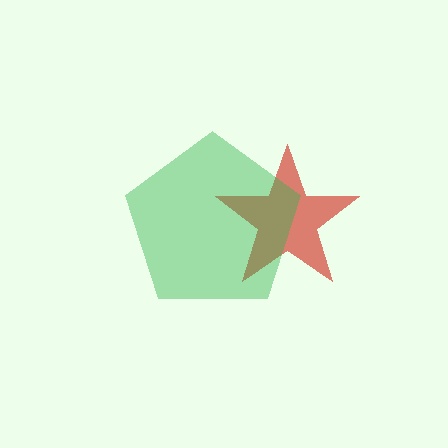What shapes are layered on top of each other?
The layered shapes are: a red star, a green pentagon.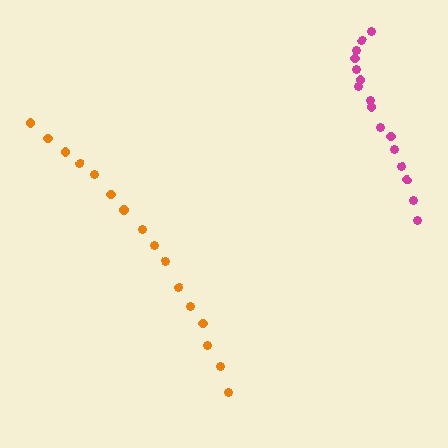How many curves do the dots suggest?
There are 2 distinct paths.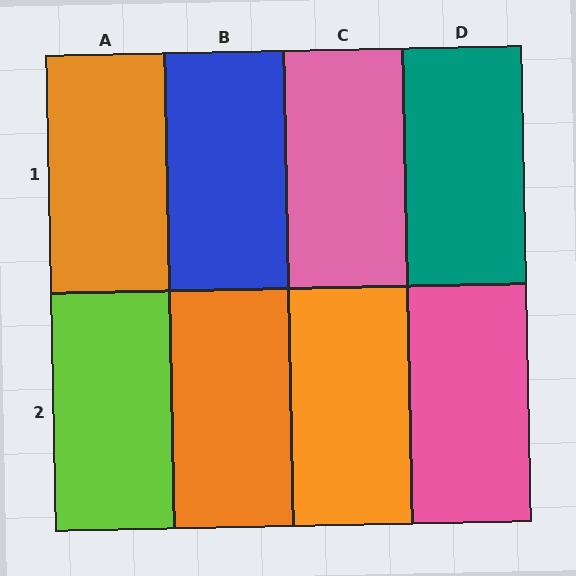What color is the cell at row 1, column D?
Teal.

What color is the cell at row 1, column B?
Blue.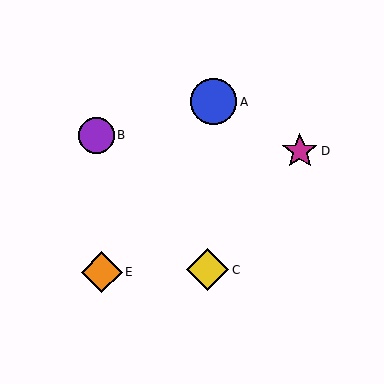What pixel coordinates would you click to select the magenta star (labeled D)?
Click at (300, 151) to select the magenta star D.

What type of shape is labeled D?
Shape D is a magenta star.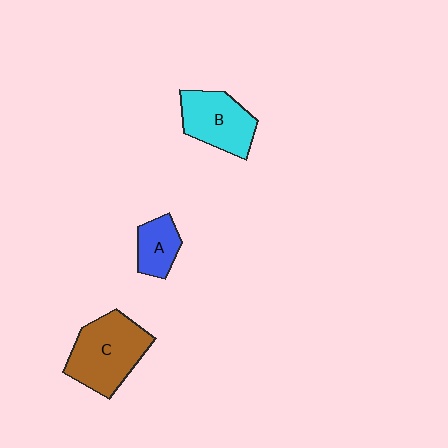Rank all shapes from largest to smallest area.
From largest to smallest: C (brown), B (cyan), A (blue).